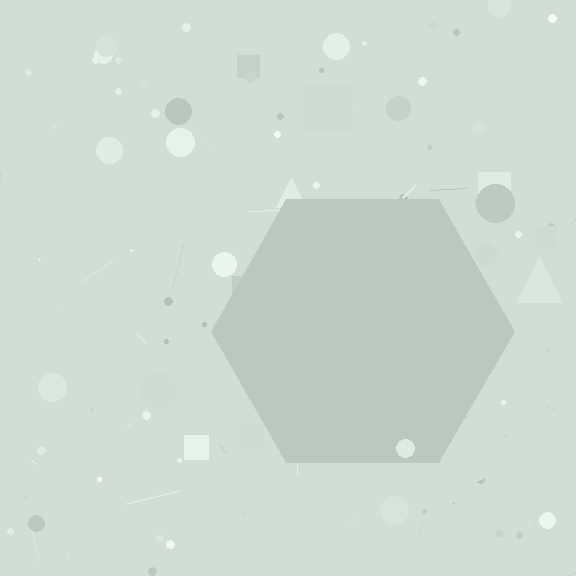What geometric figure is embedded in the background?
A hexagon is embedded in the background.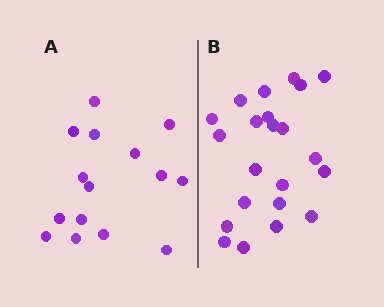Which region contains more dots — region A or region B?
Region B (the right region) has more dots.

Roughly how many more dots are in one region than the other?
Region B has roughly 8 or so more dots than region A.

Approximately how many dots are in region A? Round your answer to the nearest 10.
About 20 dots. (The exact count is 15, which rounds to 20.)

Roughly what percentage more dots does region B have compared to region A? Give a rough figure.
About 45% more.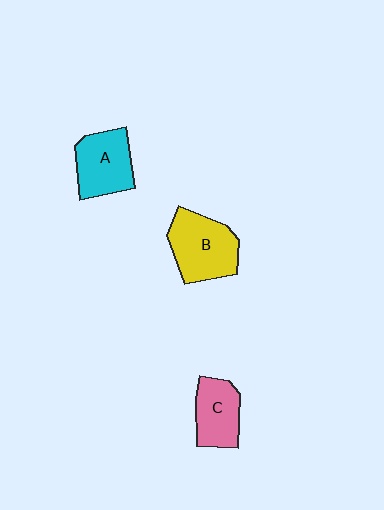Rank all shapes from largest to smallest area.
From largest to smallest: B (yellow), A (cyan), C (pink).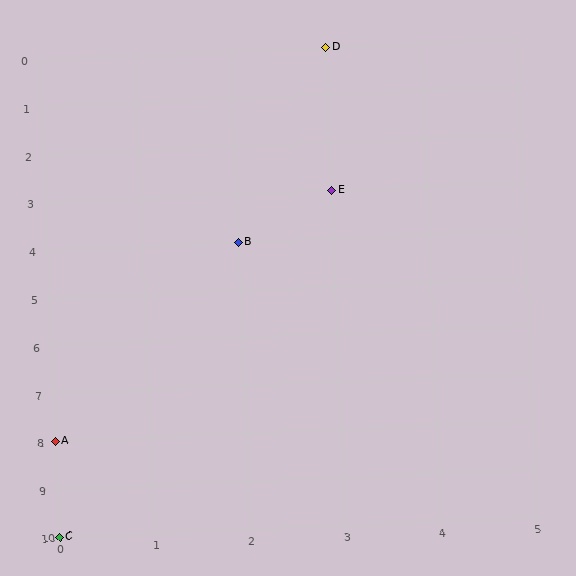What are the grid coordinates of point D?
Point D is at grid coordinates (3, 0).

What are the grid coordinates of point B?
Point B is at grid coordinates (2, 4).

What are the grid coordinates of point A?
Point A is at grid coordinates (0, 8).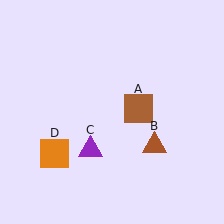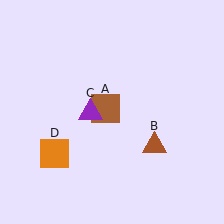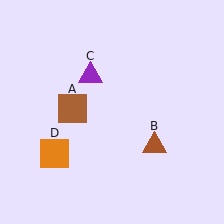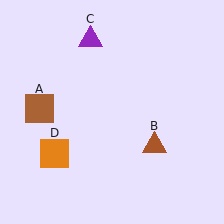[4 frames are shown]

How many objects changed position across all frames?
2 objects changed position: brown square (object A), purple triangle (object C).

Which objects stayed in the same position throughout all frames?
Brown triangle (object B) and orange square (object D) remained stationary.